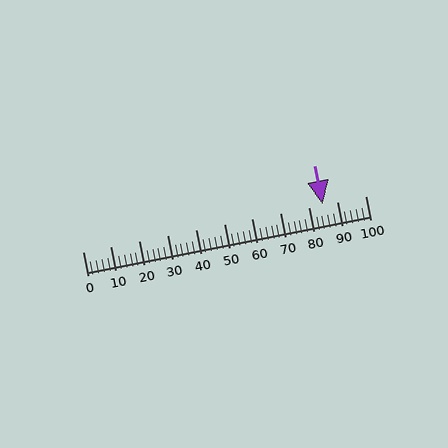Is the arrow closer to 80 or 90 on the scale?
The arrow is closer to 90.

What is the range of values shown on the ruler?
The ruler shows values from 0 to 100.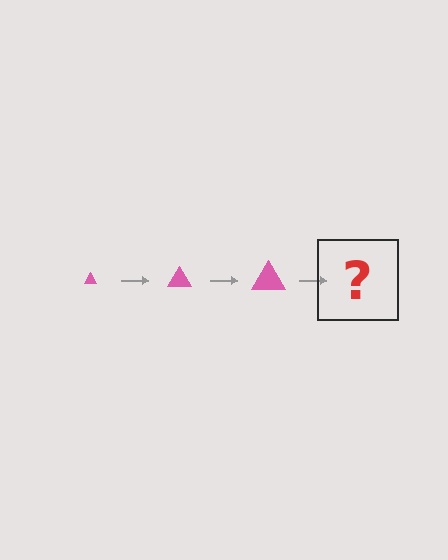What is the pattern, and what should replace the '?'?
The pattern is that the triangle gets progressively larger each step. The '?' should be a pink triangle, larger than the previous one.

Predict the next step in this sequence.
The next step is a pink triangle, larger than the previous one.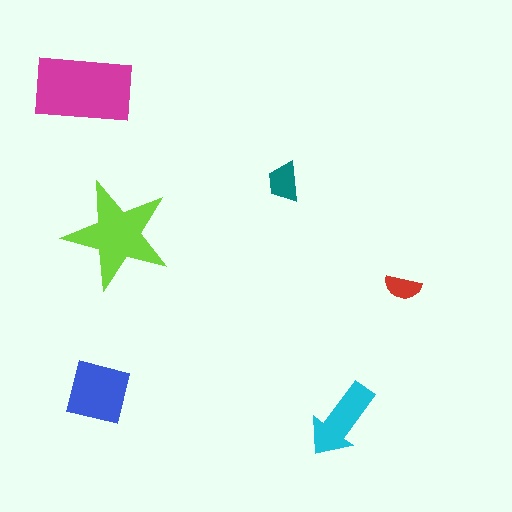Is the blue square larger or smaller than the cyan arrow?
Larger.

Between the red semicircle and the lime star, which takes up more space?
The lime star.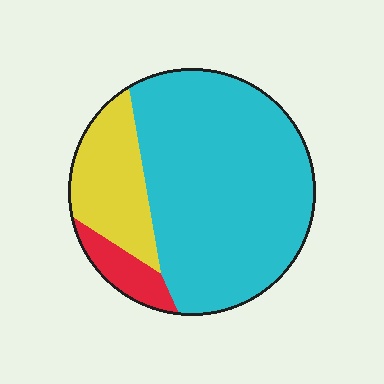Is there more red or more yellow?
Yellow.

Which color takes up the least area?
Red, at roughly 10%.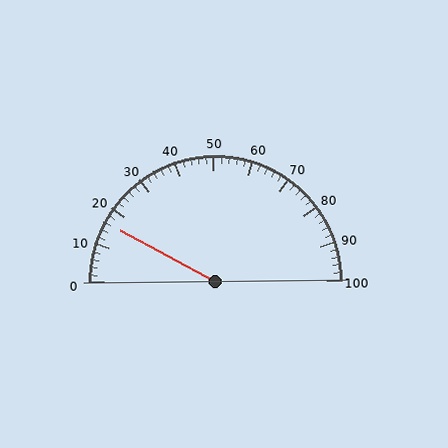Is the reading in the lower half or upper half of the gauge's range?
The reading is in the lower half of the range (0 to 100).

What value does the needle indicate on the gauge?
The needle indicates approximately 16.